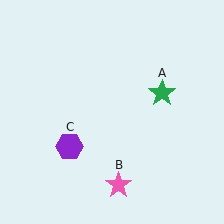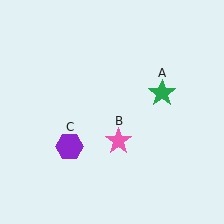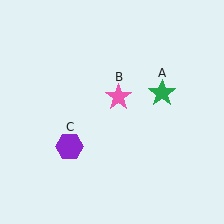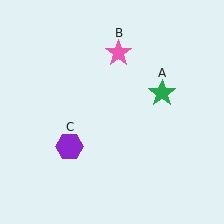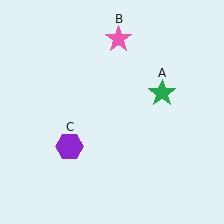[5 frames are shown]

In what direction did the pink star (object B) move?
The pink star (object B) moved up.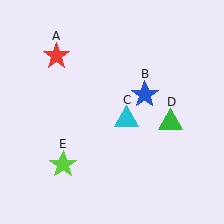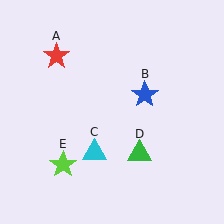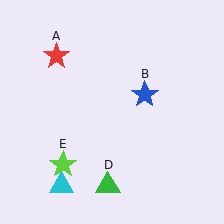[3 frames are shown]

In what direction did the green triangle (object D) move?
The green triangle (object D) moved down and to the left.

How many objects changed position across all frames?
2 objects changed position: cyan triangle (object C), green triangle (object D).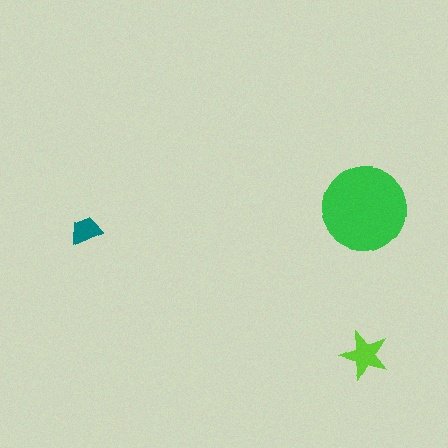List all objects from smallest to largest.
The teal trapezoid, the lime star, the green circle.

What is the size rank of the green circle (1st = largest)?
1st.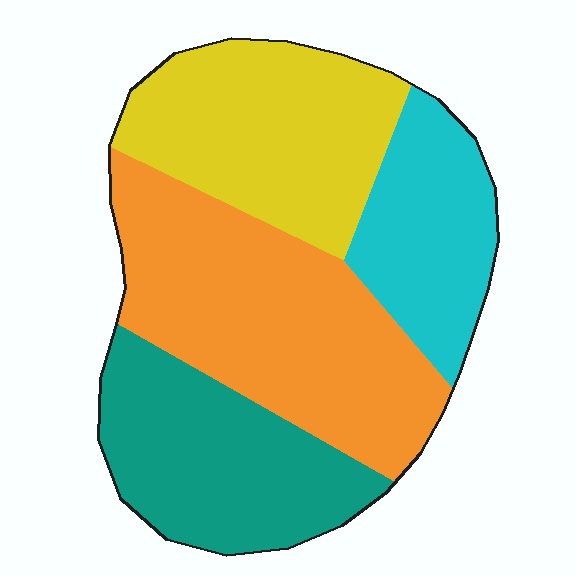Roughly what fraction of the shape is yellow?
Yellow covers 25% of the shape.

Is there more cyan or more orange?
Orange.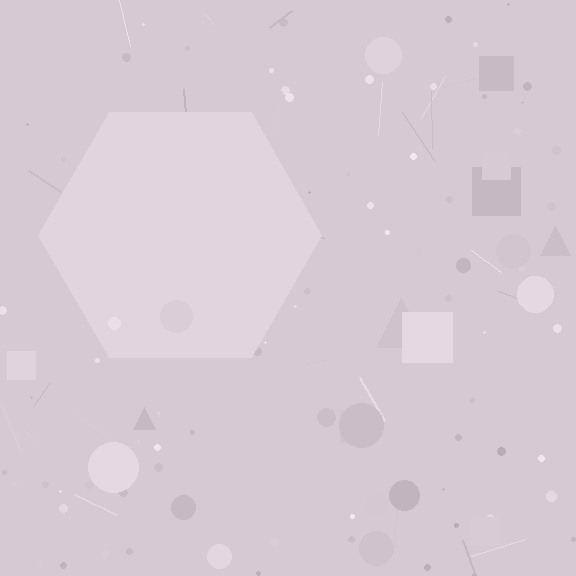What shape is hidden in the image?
A hexagon is hidden in the image.